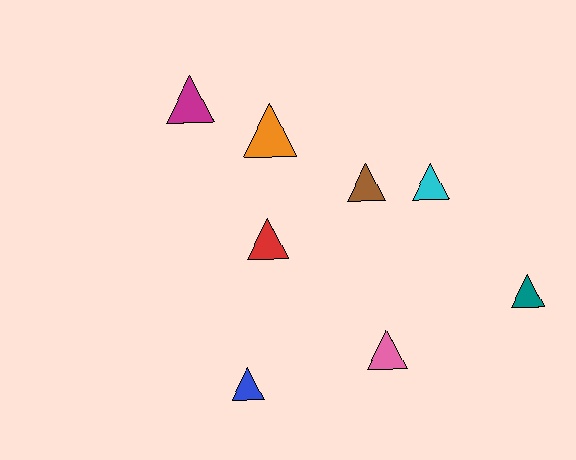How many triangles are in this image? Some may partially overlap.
There are 8 triangles.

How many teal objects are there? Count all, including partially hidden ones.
There is 1 teal object.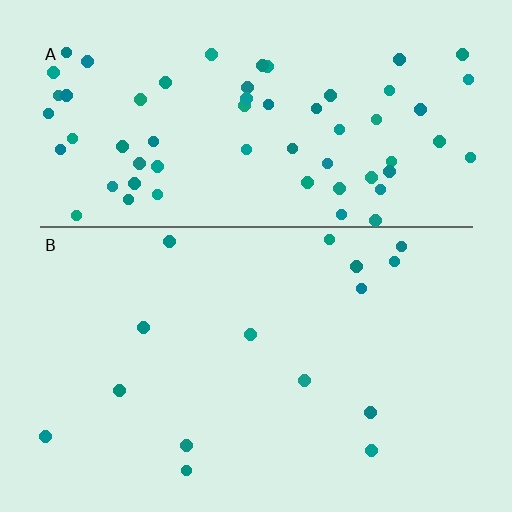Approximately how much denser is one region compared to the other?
Approximately 4.2× — region A over region B.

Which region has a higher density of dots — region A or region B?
A (the top).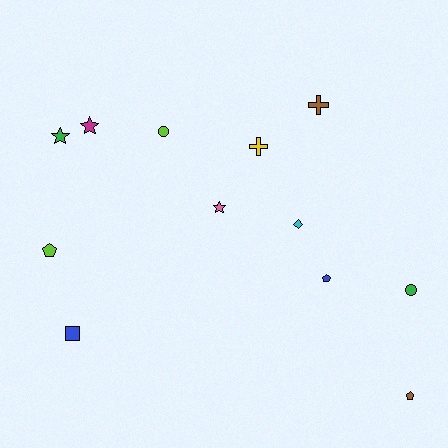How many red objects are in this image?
There are no red objects.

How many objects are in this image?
There are 12 objects.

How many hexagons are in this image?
There are no hexagons.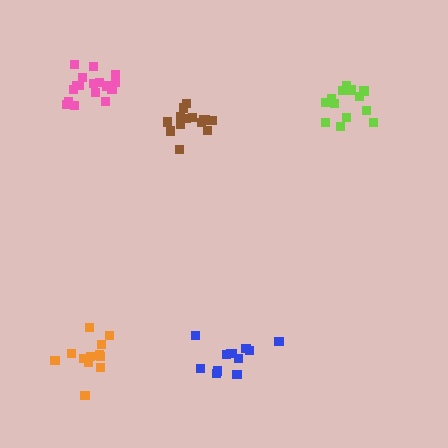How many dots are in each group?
Group 1: 12 dots, Group 2: 13 dots, Group 3: 14 dots, Group 4: 13 dots, Group 5: 17 dots (69 total).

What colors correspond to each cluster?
The clusters are colored: blue, orange, brown, lime, pink.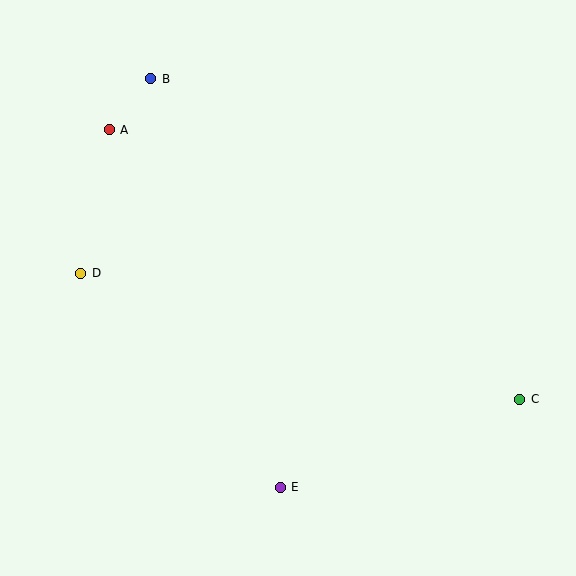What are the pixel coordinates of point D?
Point D is at (81, 273).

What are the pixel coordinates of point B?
Point B is at (151, 79).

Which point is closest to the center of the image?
Point E at (280, 487) is closest to the center.